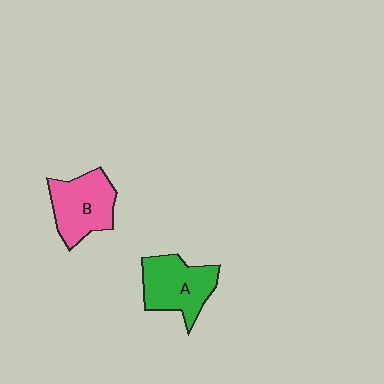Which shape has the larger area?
Shape A (green).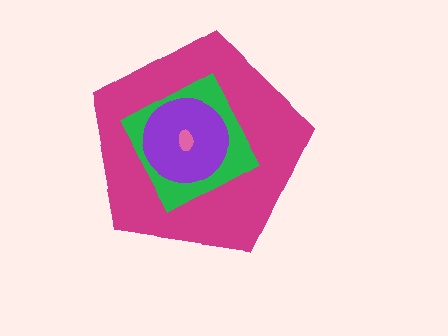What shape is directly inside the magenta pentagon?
The green diamond.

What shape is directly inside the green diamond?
The purple circle.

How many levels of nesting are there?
4.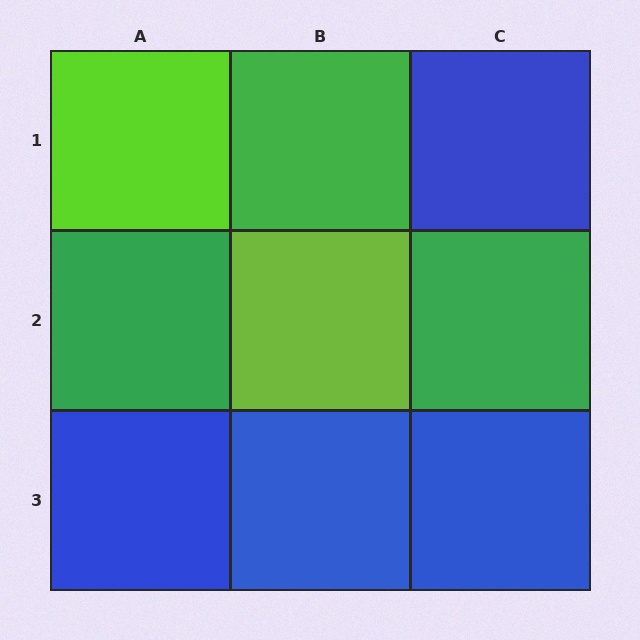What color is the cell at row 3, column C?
Blue.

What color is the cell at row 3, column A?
Blue.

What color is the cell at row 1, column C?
Blue.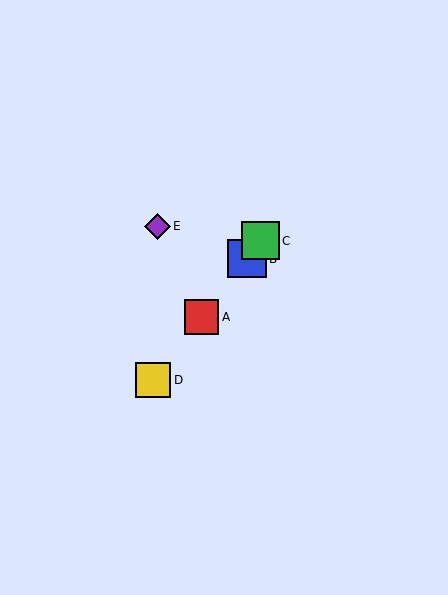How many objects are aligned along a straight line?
4 objects (A, B, C, D) are aligned along a straight line.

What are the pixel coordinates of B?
Object B is at (247, 259).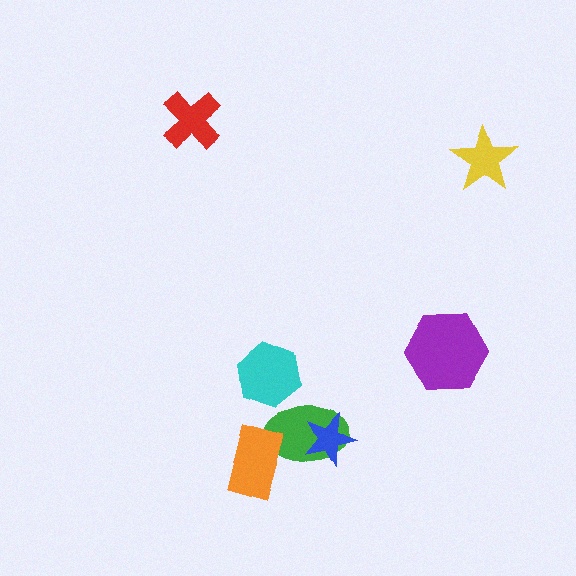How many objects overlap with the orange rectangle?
1 object overlaps with the orange rectangle.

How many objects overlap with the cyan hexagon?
0 objects overlap with the cyan hexagon.